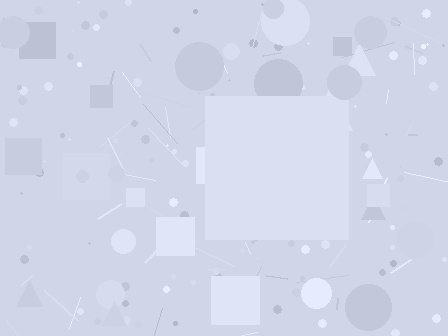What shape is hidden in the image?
A square is hidden in the image.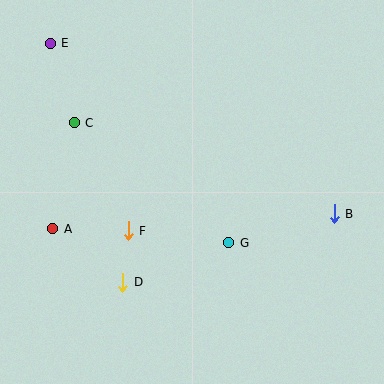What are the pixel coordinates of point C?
Point C is at (74, 123).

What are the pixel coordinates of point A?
Point A is at (53, 229).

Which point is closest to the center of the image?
Point G at (229, 243) is closest to the center.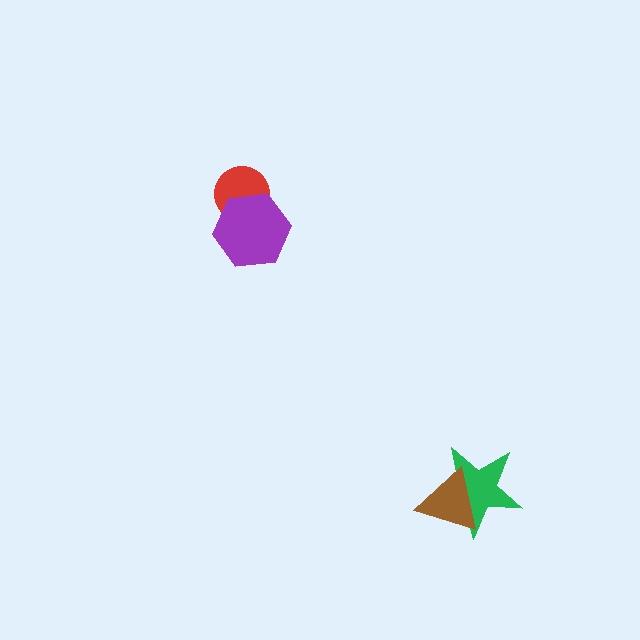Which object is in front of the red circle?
The purple hexagon is in front of the red circle.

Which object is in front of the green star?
The brown triangle is in front of the green star.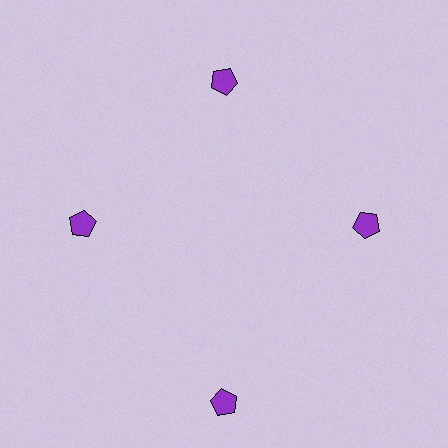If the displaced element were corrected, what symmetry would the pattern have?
It would have 4-fold rotational symmetry — the pattern would map onto itself every 90 degrees.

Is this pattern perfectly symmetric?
No. The 4 purple pentagons are arranged in a ring, but one element near the 6 o'clock position is pushed outward from the center, breaking the 4-fold rotational symmetry.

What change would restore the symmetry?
The symmetry would be restored by moving it inward, back onto the ring so that all 4 pentagons sit at equal angles and equal distance from the center.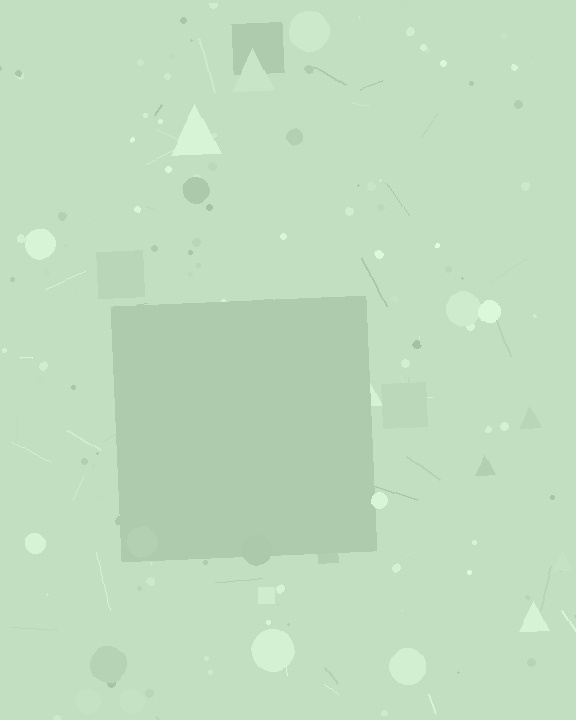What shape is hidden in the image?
A square is hidden in the image.